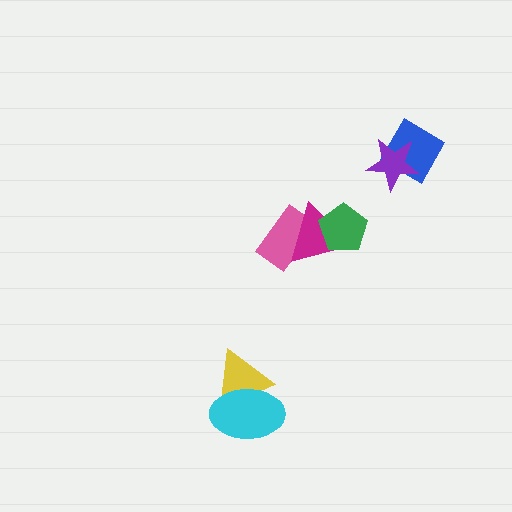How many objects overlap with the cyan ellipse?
1 object overlaps with the cyan ellipse.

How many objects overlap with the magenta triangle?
2 objects overlap with the magenta triangle.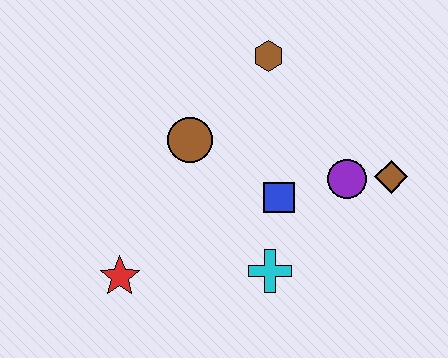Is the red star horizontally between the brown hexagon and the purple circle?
No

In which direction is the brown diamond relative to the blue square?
The brown diamond is to the right of the blue square.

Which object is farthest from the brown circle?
The brown diamond is farthest from the brown circle.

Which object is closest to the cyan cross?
The blue square is closest to the cyan cross.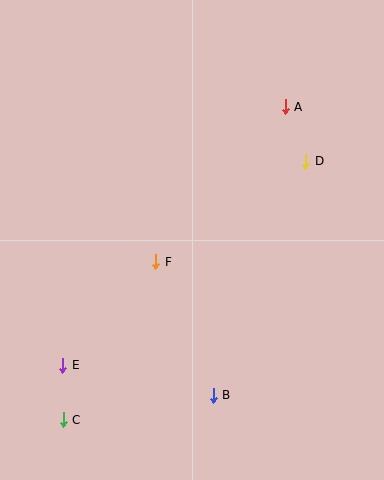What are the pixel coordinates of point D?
Point D is at (306, 161).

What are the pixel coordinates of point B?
Point B is at (213, 395).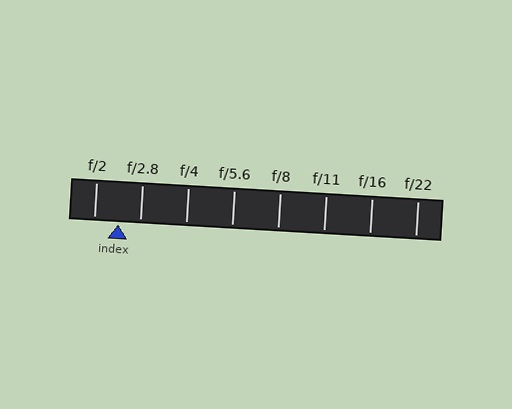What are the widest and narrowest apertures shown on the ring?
The widest aperture shown is f/2 and the narrowest is f/22.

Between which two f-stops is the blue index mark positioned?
The index mark is between f/2 and f/2.8.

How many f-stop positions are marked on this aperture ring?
There are 8 f-stop positions marked.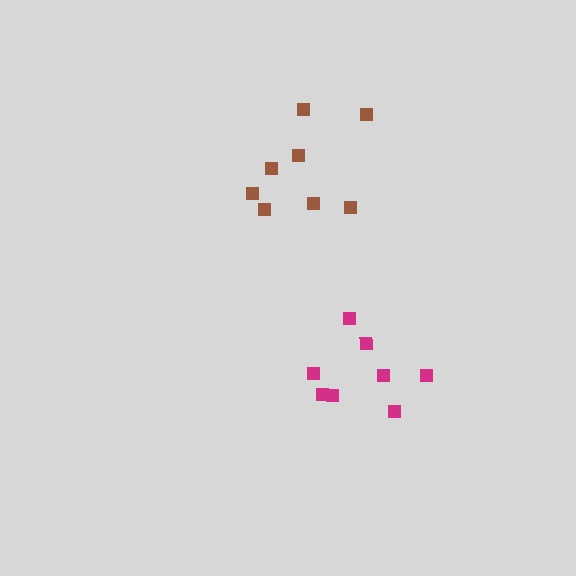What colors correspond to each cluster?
The clusters are colored: magenta, brown.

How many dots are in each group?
Group 1: 8 dots, Group 2: 8 dots (16 total).